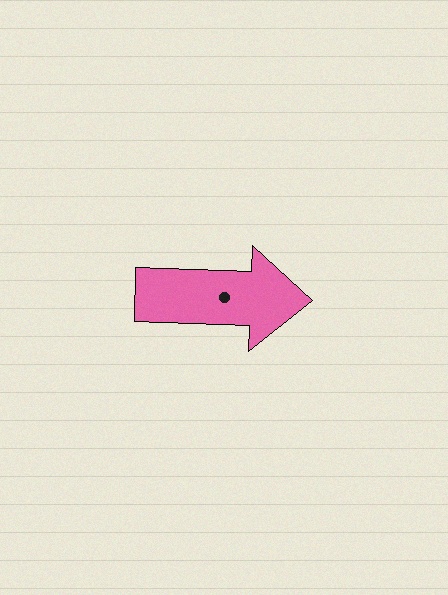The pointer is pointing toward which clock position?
Roughly 3 o'clock.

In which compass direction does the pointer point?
East.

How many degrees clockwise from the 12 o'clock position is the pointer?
Approximately 92 degrees.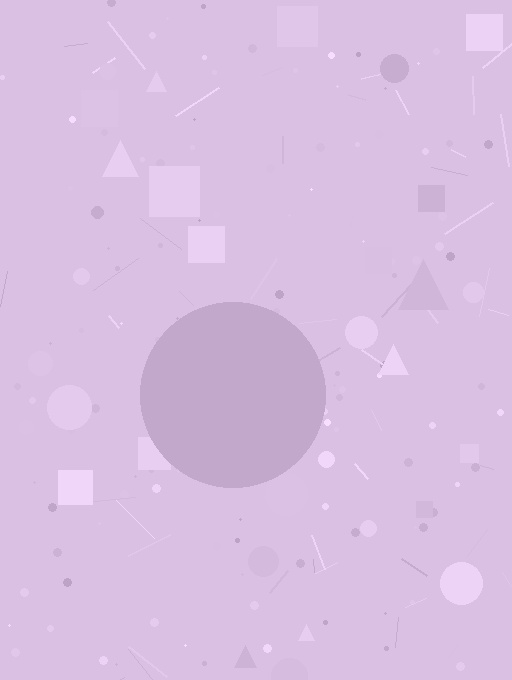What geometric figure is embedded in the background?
A circle is embedded in the background.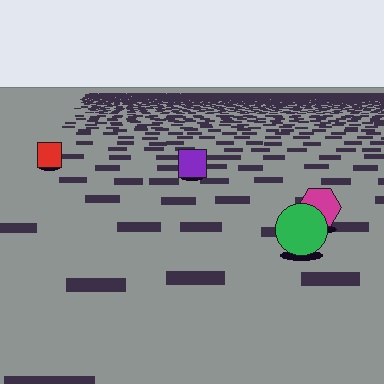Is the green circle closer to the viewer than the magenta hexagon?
Yes. The green circle is closer — you can tell from the texture gradient: the ground texture is coarser near it.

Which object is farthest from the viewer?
The red square is farthest from the viewer. It appears smaller and the ground texture around it is denser.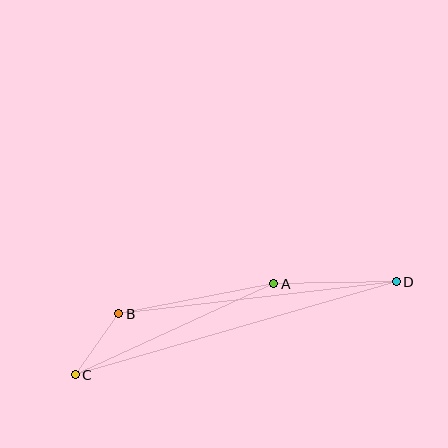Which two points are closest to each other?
Points B and C are closest to each other.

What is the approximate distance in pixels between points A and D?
The distance between A and D is approximately 123 pixels.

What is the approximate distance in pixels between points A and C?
The distance between A and C is approximately 218 pixels.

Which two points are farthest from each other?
Points C and D are farthest from each other.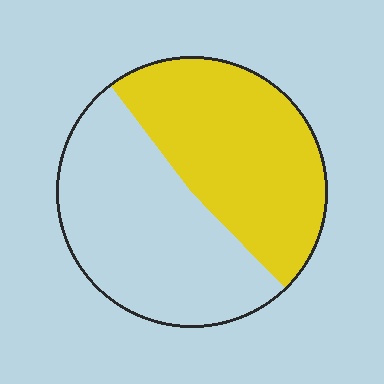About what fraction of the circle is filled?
About one half (1/2).